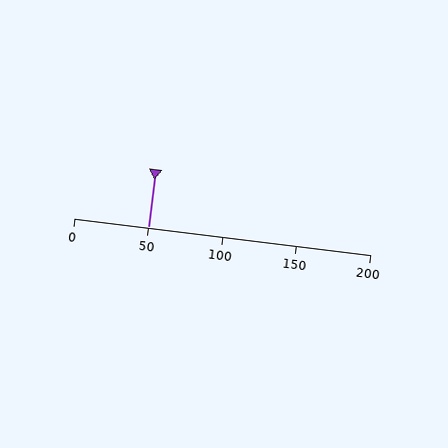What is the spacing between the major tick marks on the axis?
The major ticks are spaced 50 apart.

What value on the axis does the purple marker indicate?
The marker indicates approximately 50.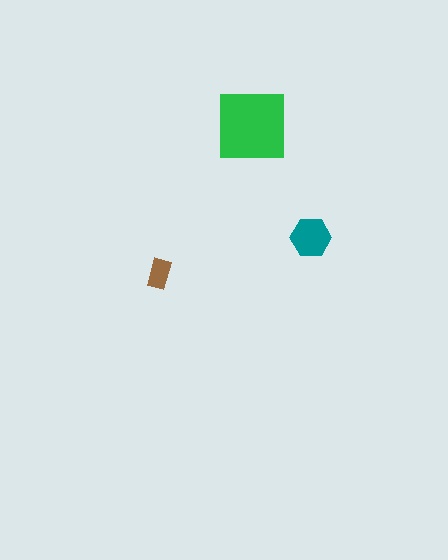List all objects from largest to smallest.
The green square, the teal hexagon, the brown rectangle.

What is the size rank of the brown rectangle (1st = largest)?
3rd.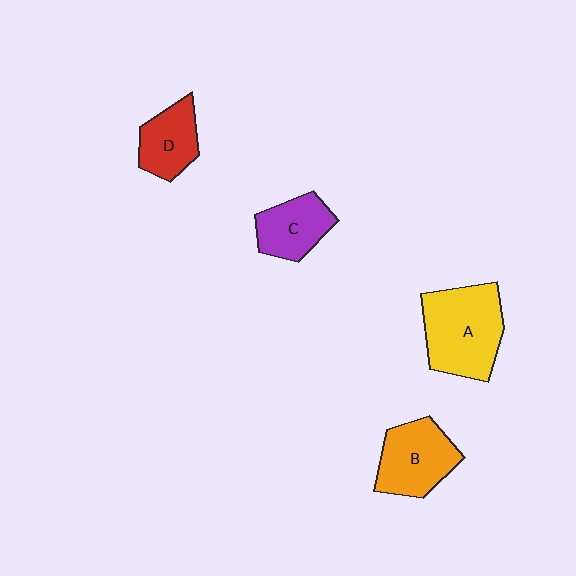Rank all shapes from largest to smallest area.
From largest to smallest: A (yellow), B (orange), C (purple), D (red).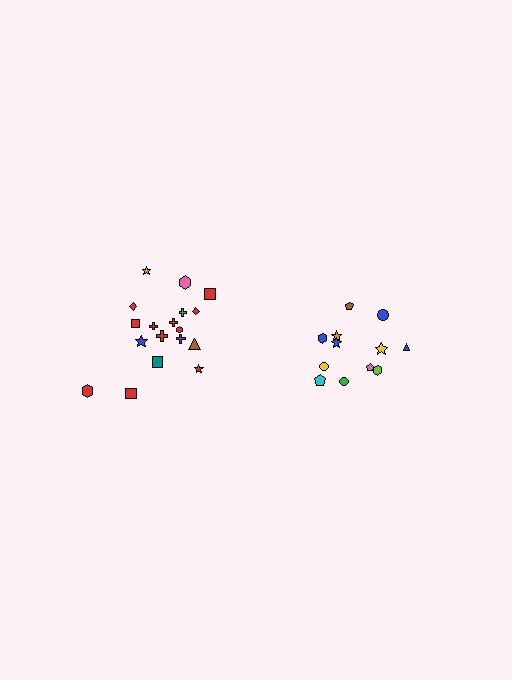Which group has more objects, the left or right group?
The left group.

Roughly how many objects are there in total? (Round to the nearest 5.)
Roughly 30 objects in total.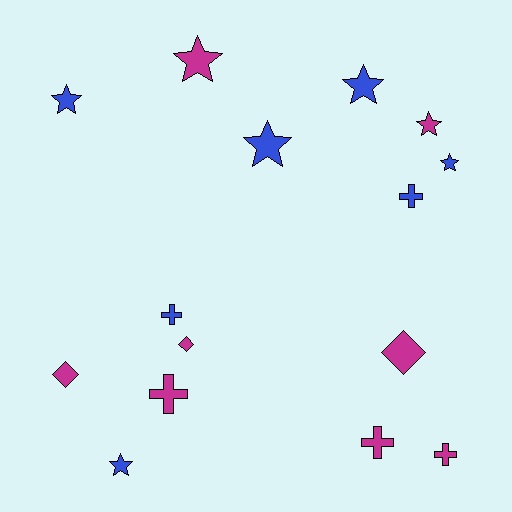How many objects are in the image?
There are 15 objects.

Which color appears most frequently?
Magenta, with 8 objects.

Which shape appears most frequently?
Star, with 7 objects.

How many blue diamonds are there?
There are no blue diamonds.